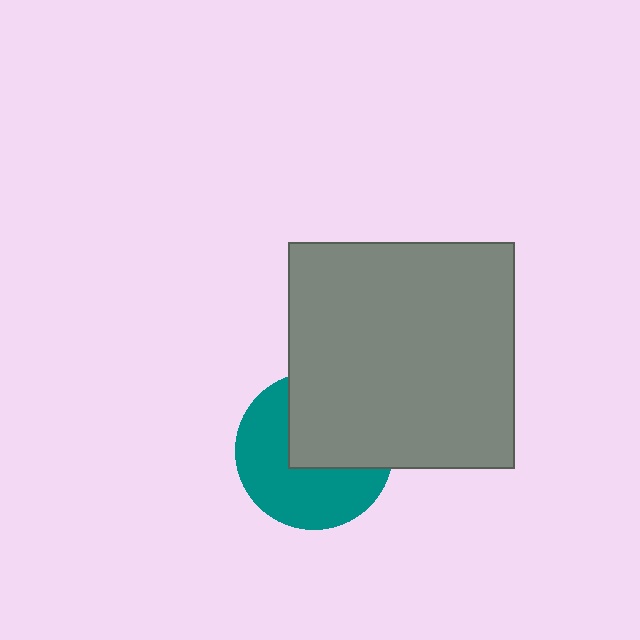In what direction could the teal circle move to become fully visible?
The teal circle could move toward the lower-left. That would shift it out from behind the gray square entirely.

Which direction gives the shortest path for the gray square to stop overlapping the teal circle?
Moving toward the upper-right gives the shortest separation.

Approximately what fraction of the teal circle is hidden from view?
Roughly 45% of the teal circle is hidden behind the gray square.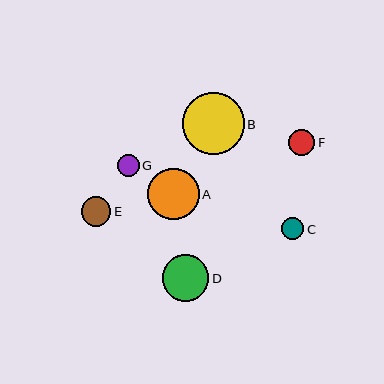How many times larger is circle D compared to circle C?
Circle D is approximately 2.1 times the size of circle C.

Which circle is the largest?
Circle B is the largest with a size of approximately 62 pixels.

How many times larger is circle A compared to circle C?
Circle A is approximately 2.4 times the size of circle C.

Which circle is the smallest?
Circle G is the smallest with a size of approximately 21 pixels.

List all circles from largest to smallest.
From largest to smallest: B, A, D, E, F, C, G.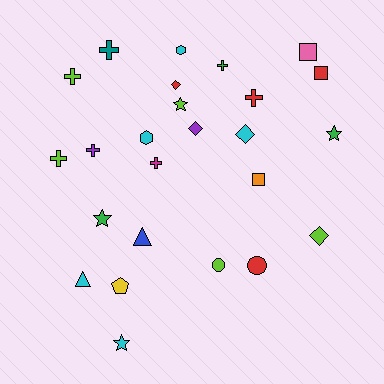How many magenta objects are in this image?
There is 1 magenta object.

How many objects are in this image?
There are 25 objects.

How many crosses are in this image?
There are 7 crosses.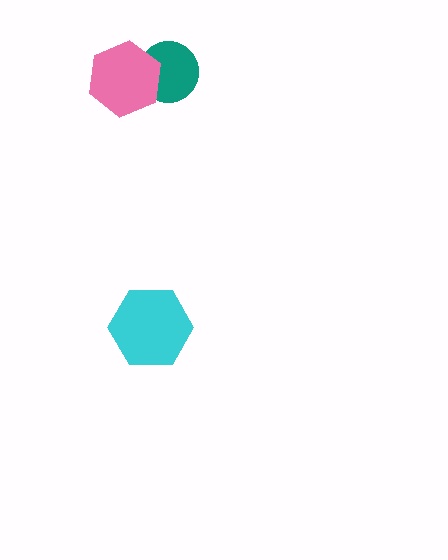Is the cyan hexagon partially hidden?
No, no other shape covers it.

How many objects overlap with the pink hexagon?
1 object overlaps with the pink hexagon.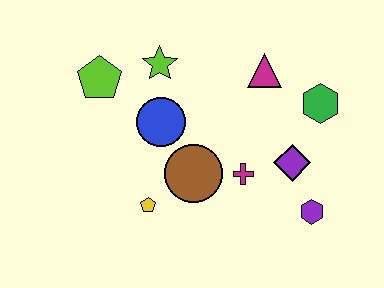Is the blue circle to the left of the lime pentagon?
No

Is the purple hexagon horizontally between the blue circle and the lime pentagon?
No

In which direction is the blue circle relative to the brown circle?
The blue circle is above the brown circle.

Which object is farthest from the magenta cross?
The lime pentagon is farthest from the magenta cross.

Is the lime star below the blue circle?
No